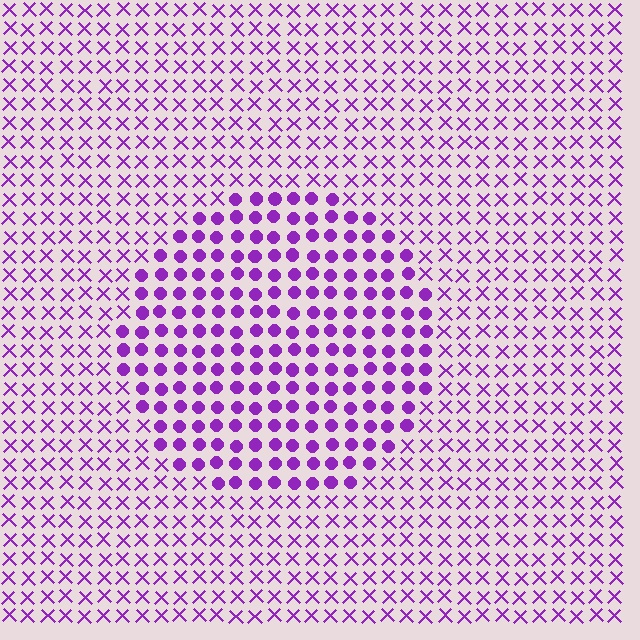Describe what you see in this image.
The image is filled with small purple elements arranged in a uniform grid. A circle-shaped region contains circles, while the surrounding area contains X marks. The boundary is defined purely by the change in element shape.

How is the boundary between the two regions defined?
The boundary is defined by a change in element shape: circles inside vs. X marks outside. All elements share the same color and spacing.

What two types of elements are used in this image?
The image uses circles inside the circle region and X marks outside it.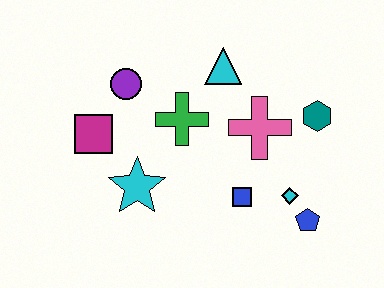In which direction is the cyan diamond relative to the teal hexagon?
The cyan diamond is below the teal hexagon.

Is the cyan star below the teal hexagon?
Yes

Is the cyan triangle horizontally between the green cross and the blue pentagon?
Yes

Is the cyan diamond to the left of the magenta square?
No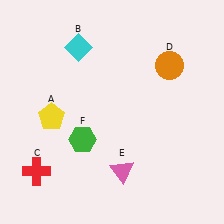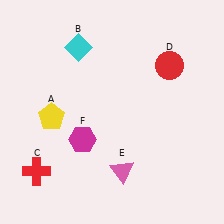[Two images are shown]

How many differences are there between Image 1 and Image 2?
There are 2 differences between the two images.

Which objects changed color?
D changed from orange to red. F changed from green to magenta.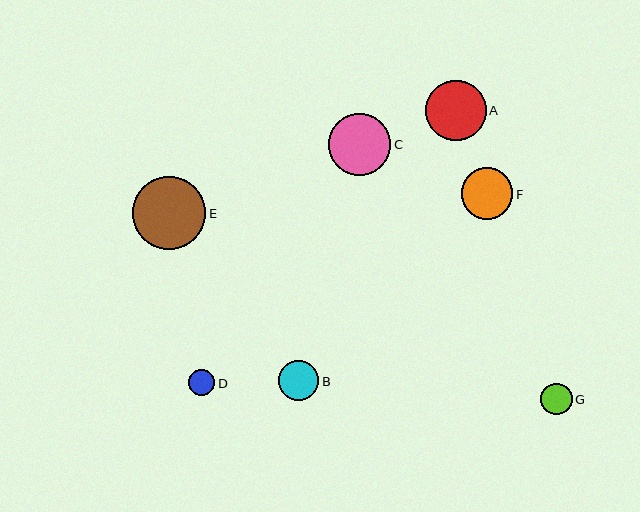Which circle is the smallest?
Circle D is the smallest with a size of approximately 26 pixels.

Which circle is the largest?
Circle E is the largest with a size of approximately 73 pixels.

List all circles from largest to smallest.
From largest to smallest: E, C, A, F, B, G, D.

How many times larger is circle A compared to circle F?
Circle A is approximately 1.2 times the size of circle F.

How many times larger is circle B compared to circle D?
Circle B is approximately 1.5 times the size of circle D.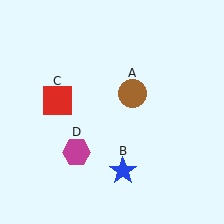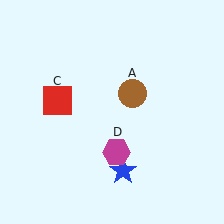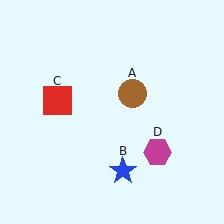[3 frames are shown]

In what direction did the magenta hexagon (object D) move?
The magenta hexagon (object D) moved right.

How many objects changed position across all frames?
1 object changed position: magenta hexagon (object D).